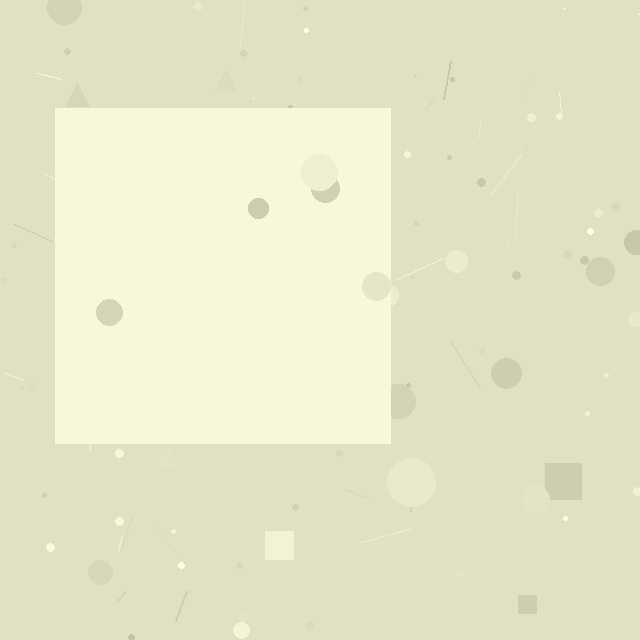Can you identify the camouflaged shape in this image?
The camouflaged shape is a square.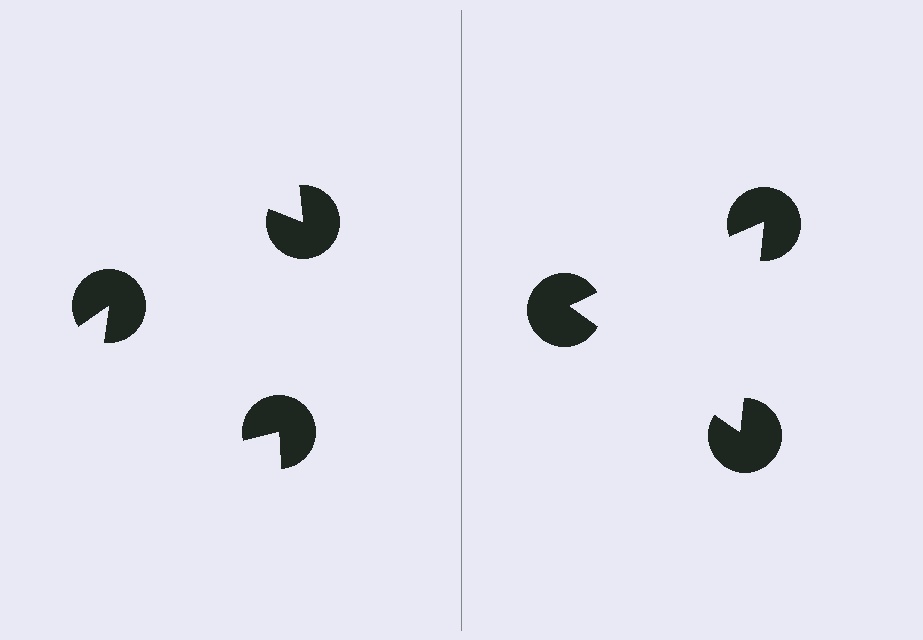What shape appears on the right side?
An illusory triangle.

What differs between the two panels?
The pac-man discs are positioned identically on both sides; only the wedge orientations differ. On the right they align to a triangle; on the left they are misaligned.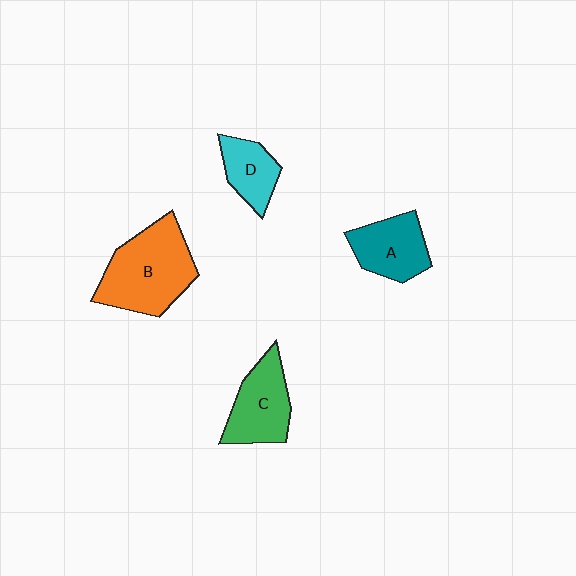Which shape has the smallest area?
Shape D (cyan).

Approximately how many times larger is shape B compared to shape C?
Approximately 1.5 times.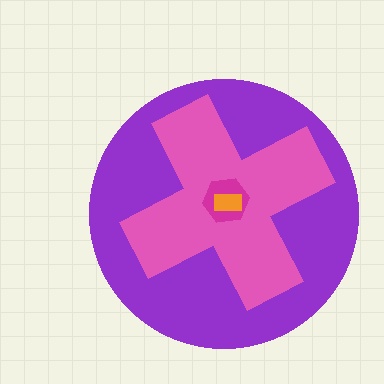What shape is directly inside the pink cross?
The magenta hexagon.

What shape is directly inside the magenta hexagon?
The orange rectangle.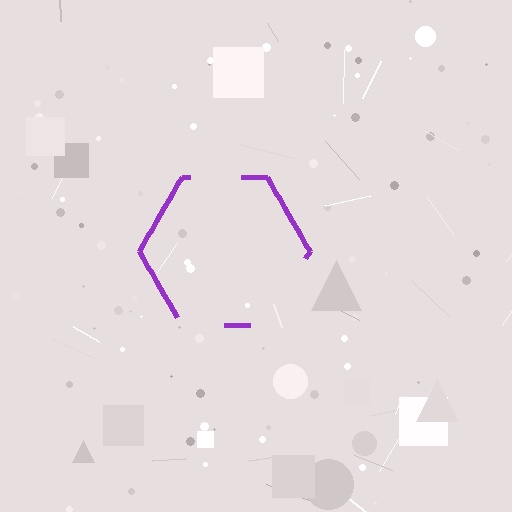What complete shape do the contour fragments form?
The contour fragments form a hexagon.